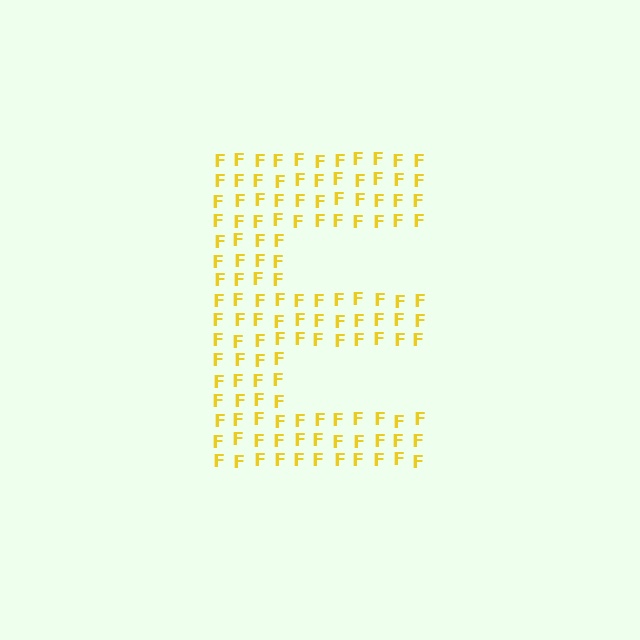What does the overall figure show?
The overall figure shows the letter E.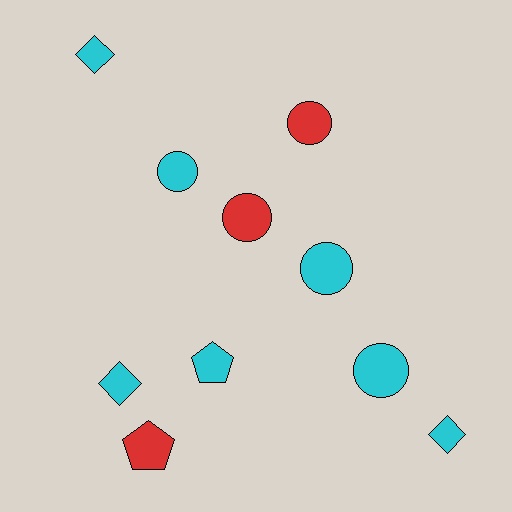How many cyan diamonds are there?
There are 3 cyan diamonds.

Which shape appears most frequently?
Circle, with 5 objects.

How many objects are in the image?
There are 10 objects.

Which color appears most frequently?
Cyan, with 7 objects.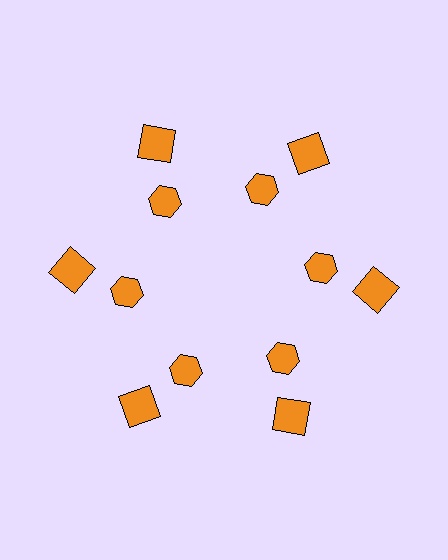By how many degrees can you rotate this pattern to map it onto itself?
The pattern maps onto itself every 60 degrees of rotation.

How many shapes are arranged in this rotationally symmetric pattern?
There are 12 shapes, arranged in 6 groups of 2.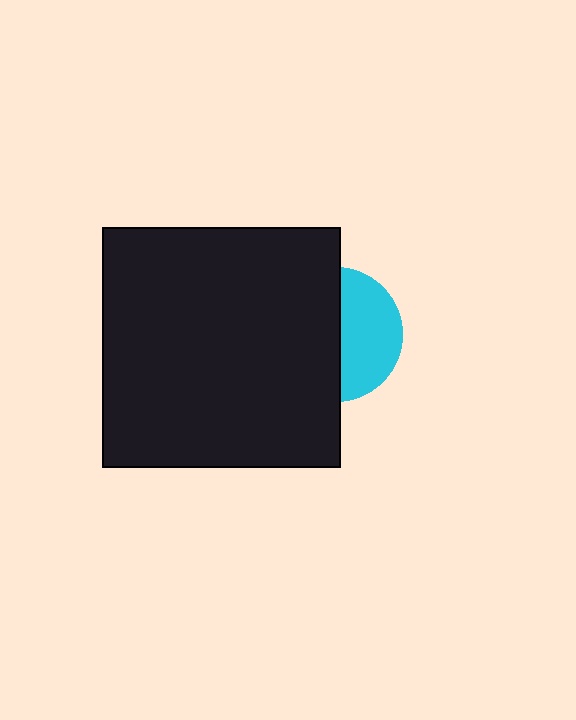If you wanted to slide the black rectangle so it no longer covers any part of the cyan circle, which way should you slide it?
Slide it left — that is the most direct way to separate the two shapes.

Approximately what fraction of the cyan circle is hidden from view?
Roughly 56% of the cyan circle is hidden behind the black rectangle.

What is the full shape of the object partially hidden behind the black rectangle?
The partially hidden object is a cyan circle.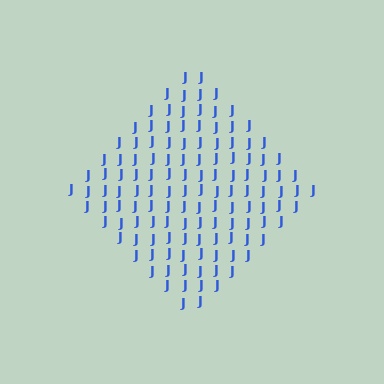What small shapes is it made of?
It is made of small letter J's.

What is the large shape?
The large shape is a diamond.